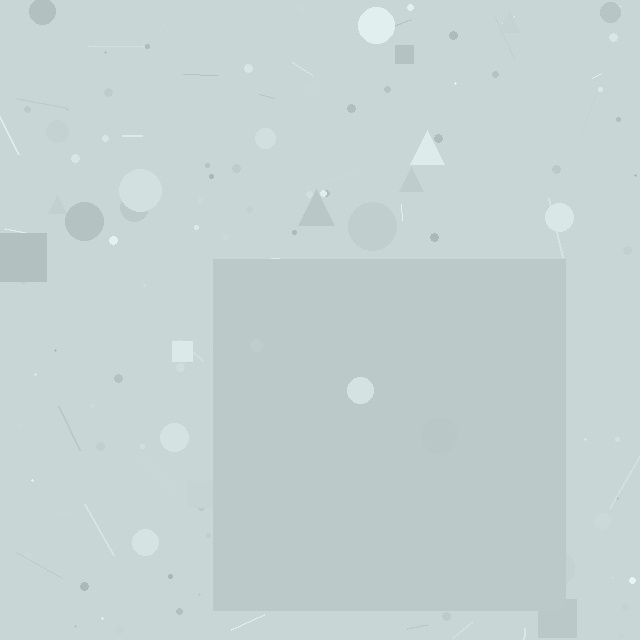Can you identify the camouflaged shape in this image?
The camouflaged shape is a square.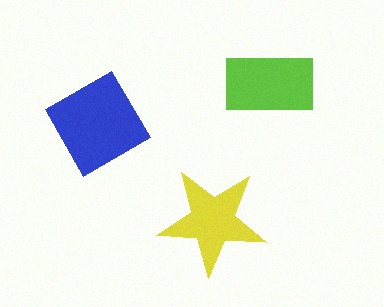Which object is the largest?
The blue diamond.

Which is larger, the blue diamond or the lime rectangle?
The blue diamond.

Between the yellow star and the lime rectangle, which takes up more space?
The lime rectangle.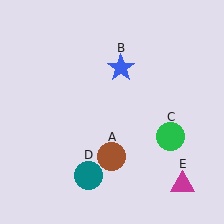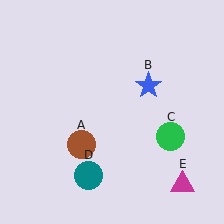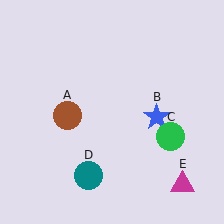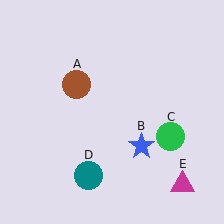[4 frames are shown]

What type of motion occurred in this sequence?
The brown circle (object A), blue star (object B) rotated clockwise around the center of the scene.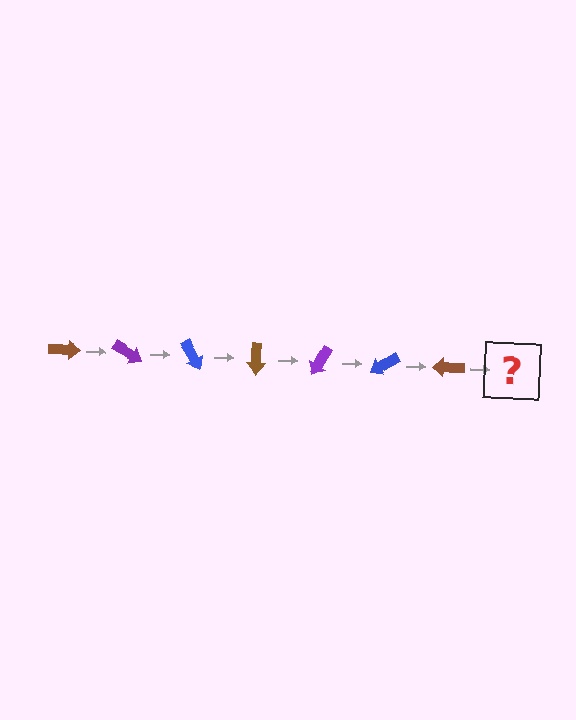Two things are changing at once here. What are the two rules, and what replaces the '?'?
The two rules are that it rotates 30 degrees each step and the color cycles through brown, purple, and blue. The '?' should be a purple arrow, rotated 210 degrees from the start.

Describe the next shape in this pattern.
It should be a purple arrow, rotated 210 degrees from the start.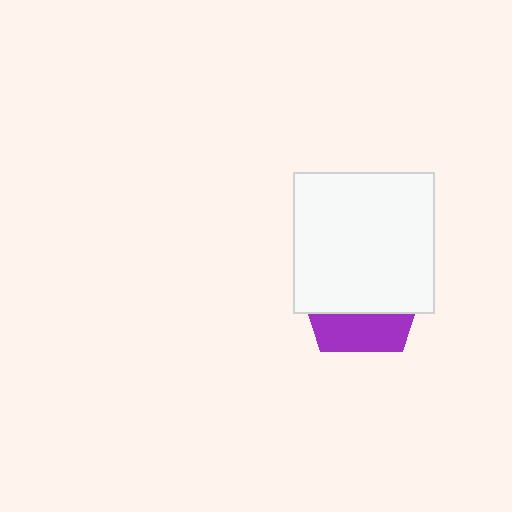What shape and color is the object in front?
The object in front is a white square.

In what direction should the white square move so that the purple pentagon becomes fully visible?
The white square should move up. That is the shortest direction to clear the overlap and leave the purple pentagon fully visible.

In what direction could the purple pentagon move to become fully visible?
The purple pentagon could move down. That would shift it out from behind the white square entirely.